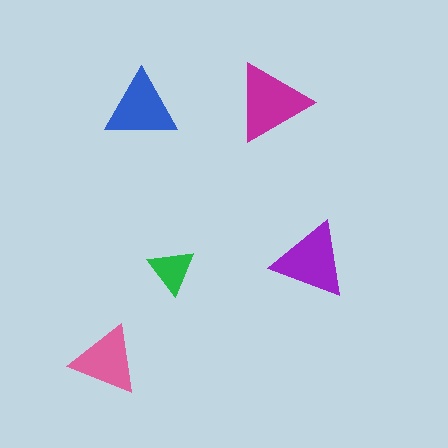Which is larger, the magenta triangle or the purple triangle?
The magenta one.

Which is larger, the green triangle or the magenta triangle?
The magenta one.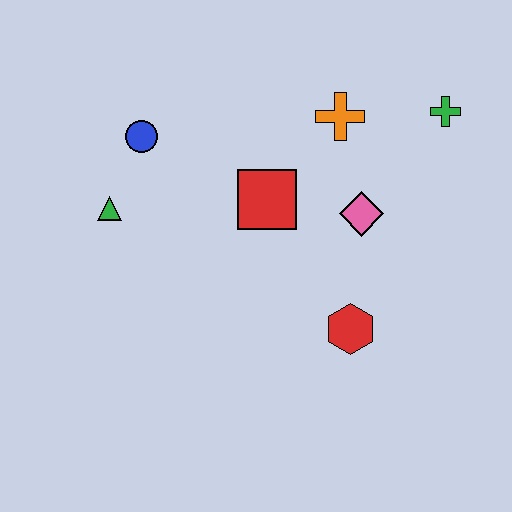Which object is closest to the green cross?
The orange cross is closest to the green cross.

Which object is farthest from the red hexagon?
The blue circle is farthest from the red hexagon.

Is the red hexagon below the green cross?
Yes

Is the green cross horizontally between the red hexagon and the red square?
No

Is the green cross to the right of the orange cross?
Yes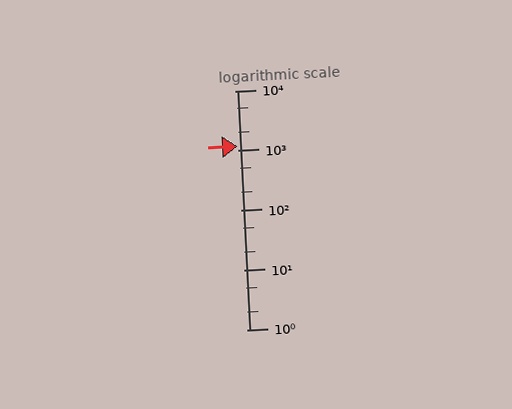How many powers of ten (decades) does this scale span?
The scale spans 4 decades, from 1 to 10000.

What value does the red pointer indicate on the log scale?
The pointer indicates approximately 1200.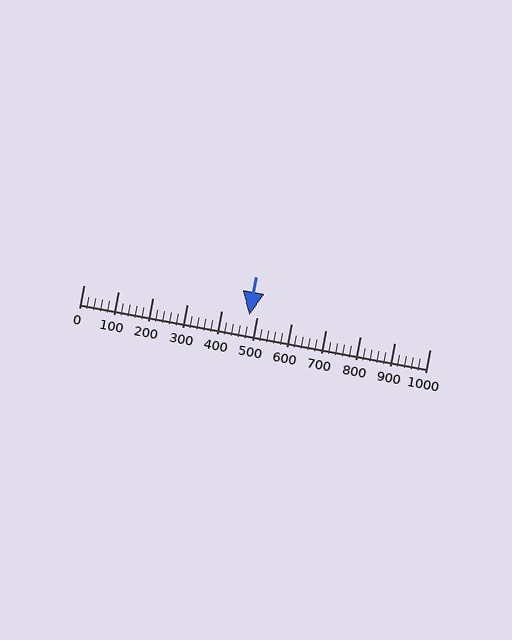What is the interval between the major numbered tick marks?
The major tick marks are spaced 100 units apart.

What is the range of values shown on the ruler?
The ruler shows values from 0 to 1000.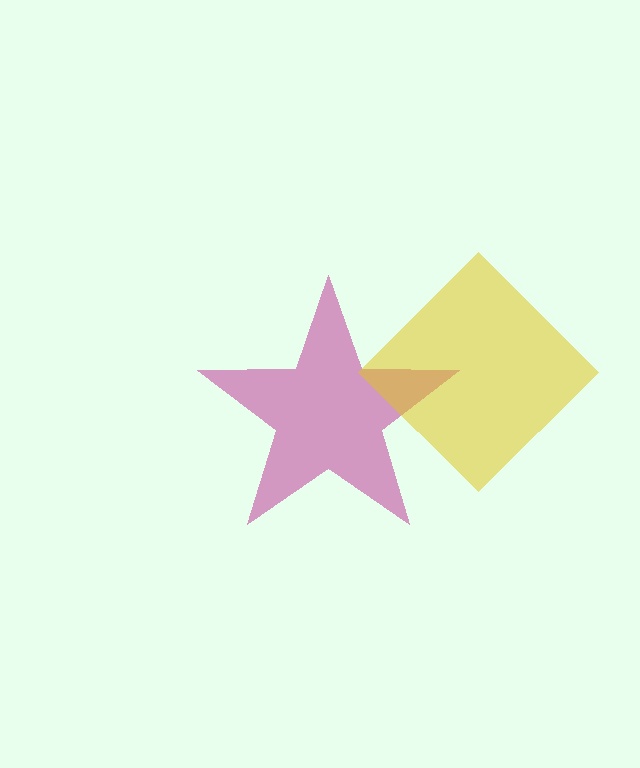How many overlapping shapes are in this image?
There are 2 overlapping shapes in the image.